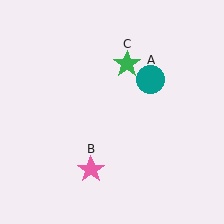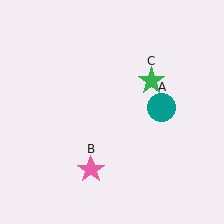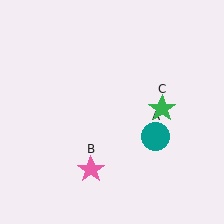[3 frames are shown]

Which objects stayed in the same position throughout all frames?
Pink star (object B) remained stationary.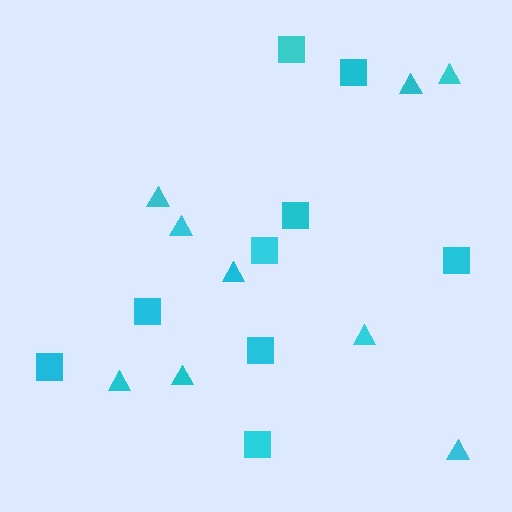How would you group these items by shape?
There are 2 groups: one group of triangles (9) and one group of squares (9).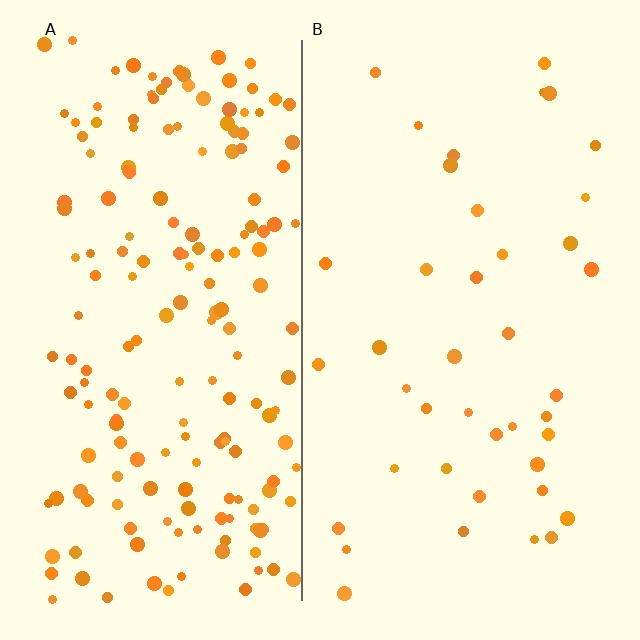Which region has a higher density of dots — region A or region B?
A (the left).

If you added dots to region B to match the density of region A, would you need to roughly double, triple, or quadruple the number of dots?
Approximately quadruple.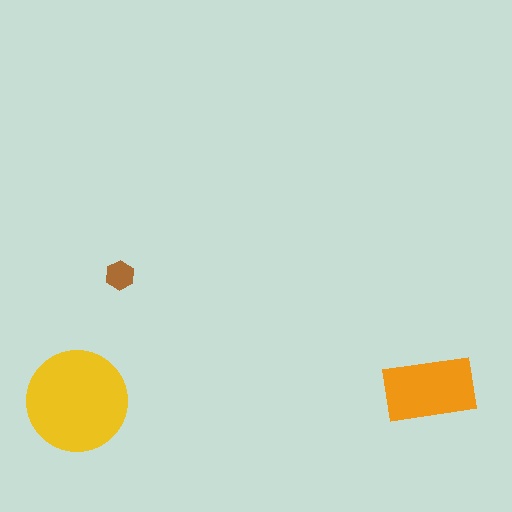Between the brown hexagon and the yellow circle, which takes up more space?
The yellow circle.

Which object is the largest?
The yellow circle.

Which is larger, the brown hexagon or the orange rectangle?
The orange rectangle.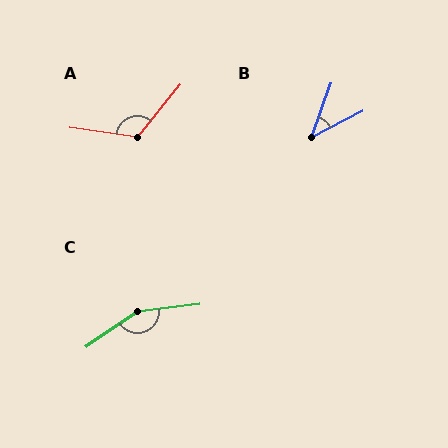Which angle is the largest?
C, at approximately 152 degrees.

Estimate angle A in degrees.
Approximately 121 degrees.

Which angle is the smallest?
B, at approximately 44 degrees.